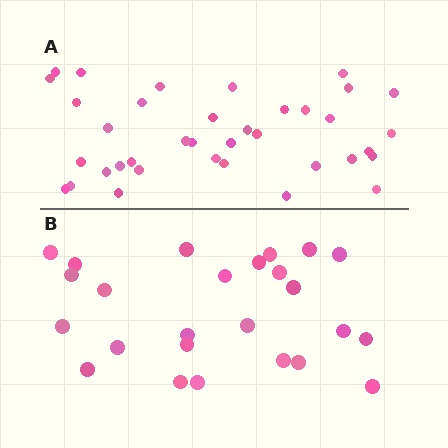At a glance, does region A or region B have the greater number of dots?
Region A (the top region) has more dots.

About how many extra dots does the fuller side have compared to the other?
Region A has roughly 12 or so more dots than region B.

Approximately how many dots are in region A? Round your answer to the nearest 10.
About 40 dots. (The exact count is 37, which rounds to 40.)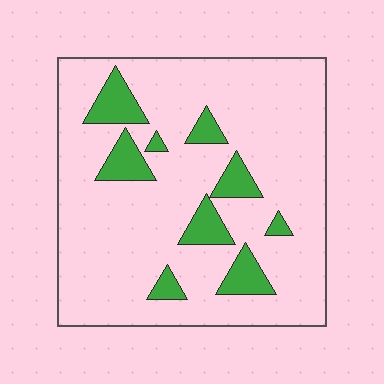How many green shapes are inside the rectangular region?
9.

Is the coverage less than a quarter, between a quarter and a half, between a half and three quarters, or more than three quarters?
Less than a quarter.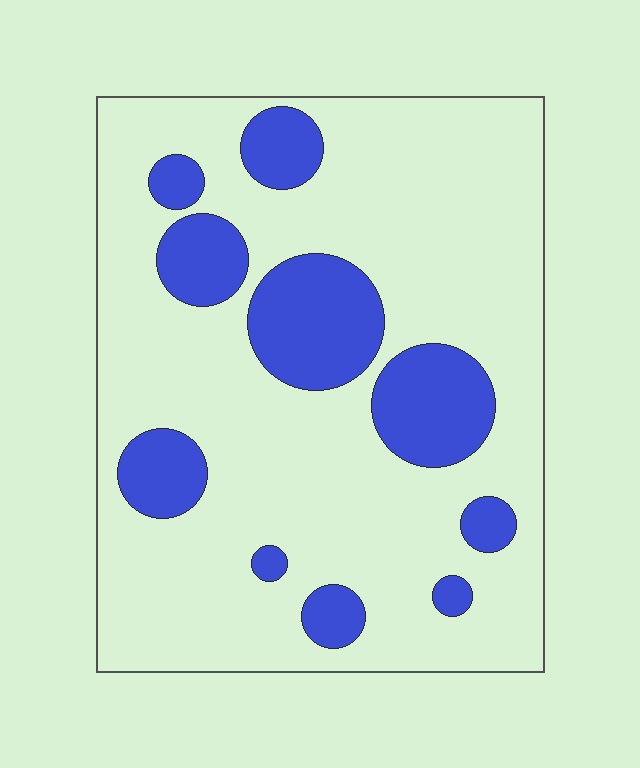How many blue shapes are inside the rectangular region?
10.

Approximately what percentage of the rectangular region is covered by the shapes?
Approximately 20%.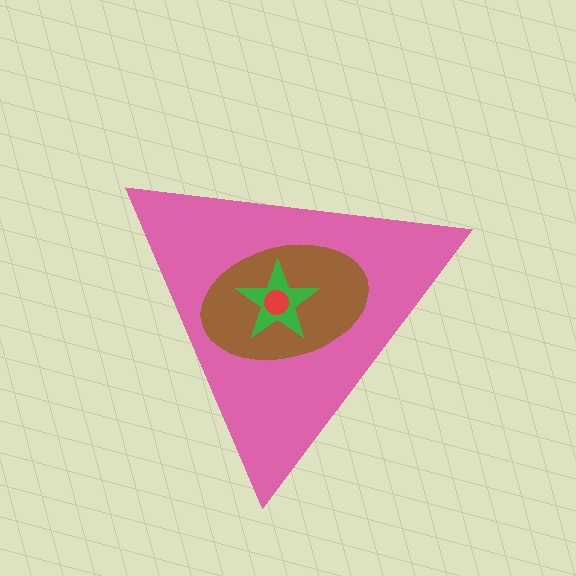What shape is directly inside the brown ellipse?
The green star.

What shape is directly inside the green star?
The red circle.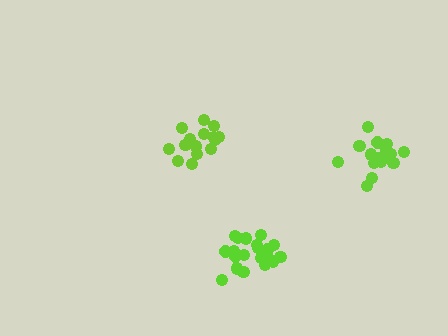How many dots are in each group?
Group 1: 15 dots, Group 2: 21 dots, Group 3: 17 dots (53 total).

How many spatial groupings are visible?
There are 3 spatial groupings.